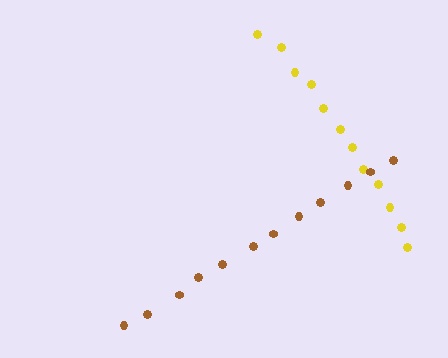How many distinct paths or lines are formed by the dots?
There are 2 distinct paths.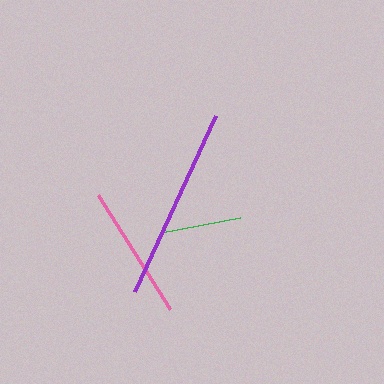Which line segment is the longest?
The purple line is the longest at approximately 194 pixels.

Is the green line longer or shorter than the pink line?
The pink line is longer than the green line.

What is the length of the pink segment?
The pink segment is approximately 135 pixels long.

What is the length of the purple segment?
The purple segment is approximately 194 pixels long.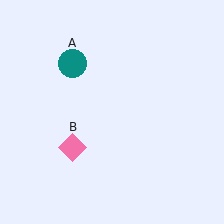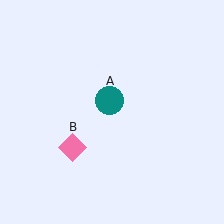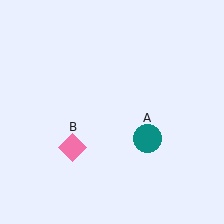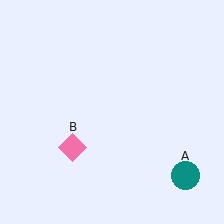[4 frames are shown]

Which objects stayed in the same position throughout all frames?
Pink diamond (object B) remained stationary.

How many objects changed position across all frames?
1 object changed position: teal circle (object A).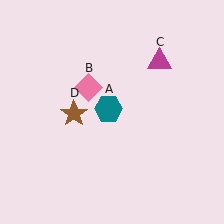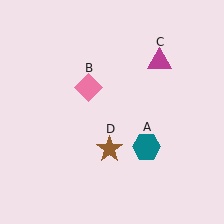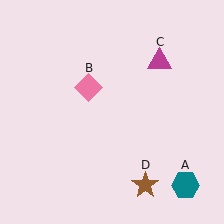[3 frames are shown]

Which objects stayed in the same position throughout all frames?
Pink diamond (object B) and magenta triangle (object C) remained stationary.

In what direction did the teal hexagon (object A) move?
The teal hexagon (object A) moved down and to the right.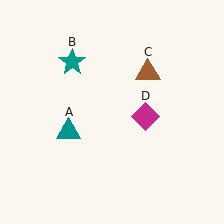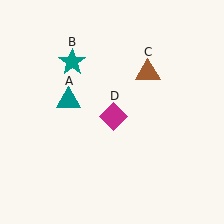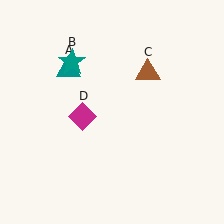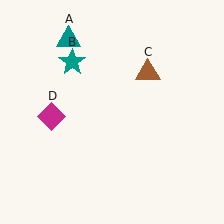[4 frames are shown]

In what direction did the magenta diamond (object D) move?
The magenta diamond (object D) moved left.